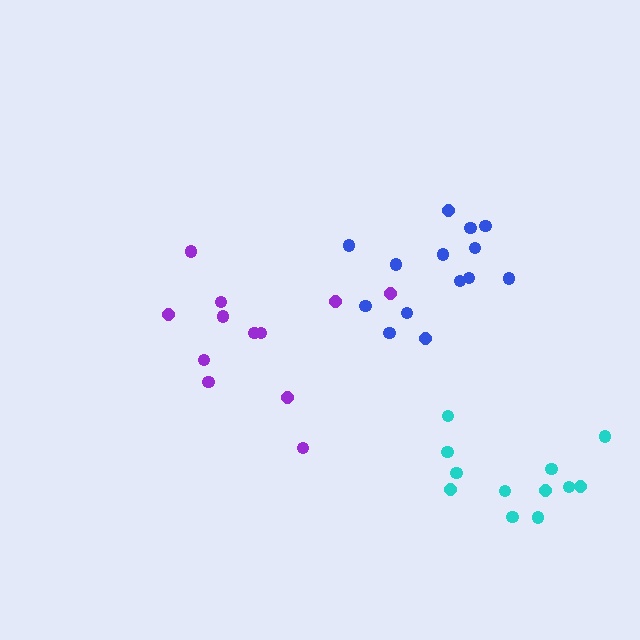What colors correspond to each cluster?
The clusters are colored: purple, blue, cyan.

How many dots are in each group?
Group 1: 12 dots, Group 2: 14 dots, Group 3: 12 dots (38 total).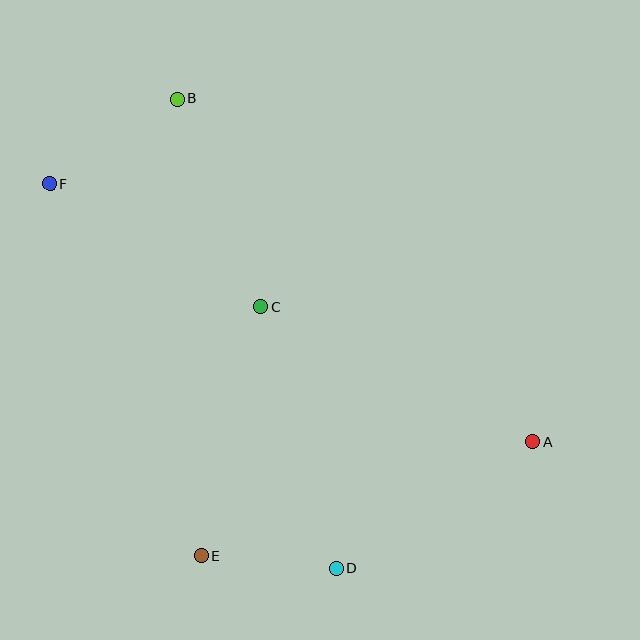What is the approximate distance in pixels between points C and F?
The distance between C and F is approximately 244 pixels.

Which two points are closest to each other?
Points D and E are closest to each other.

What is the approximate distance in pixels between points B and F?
The distance between B and F is approximately 153 pixels.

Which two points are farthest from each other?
Points A and F are farthest from each other.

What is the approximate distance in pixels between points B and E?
The distance between B and E is approximately 458 pixels.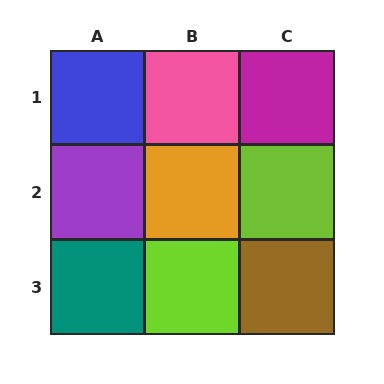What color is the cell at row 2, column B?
Orange.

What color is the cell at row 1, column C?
Magenta.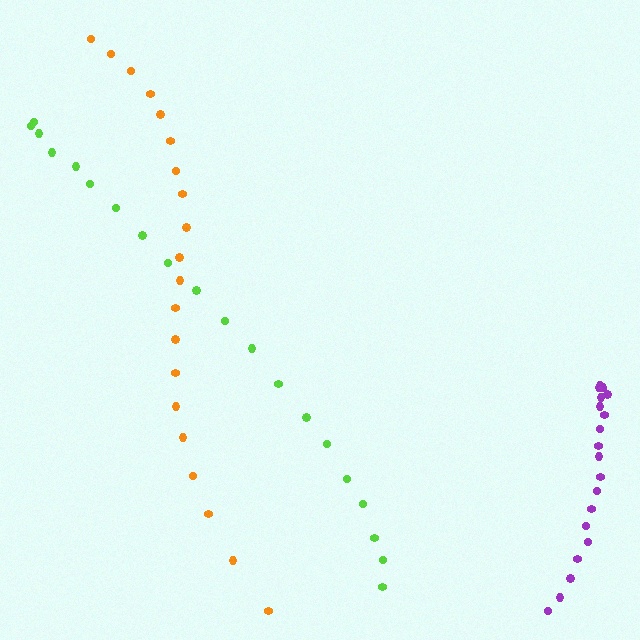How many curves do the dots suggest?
There are 3 distinct paths.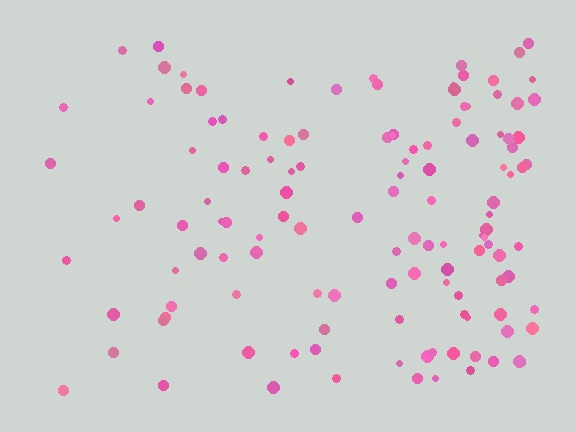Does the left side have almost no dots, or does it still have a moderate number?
Still a moderate number, just noticeably fewer than the right.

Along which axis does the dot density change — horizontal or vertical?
Horizontal.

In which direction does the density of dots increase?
From left to right, with the right side densest.